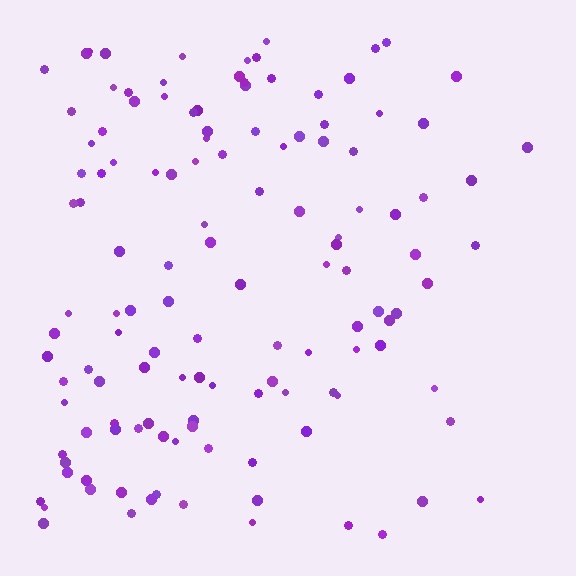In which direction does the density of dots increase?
From right to left, with the left side densest.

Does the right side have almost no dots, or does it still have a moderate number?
Still a moderate number, just noticeably fewer than the left.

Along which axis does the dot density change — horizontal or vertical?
Horizontal.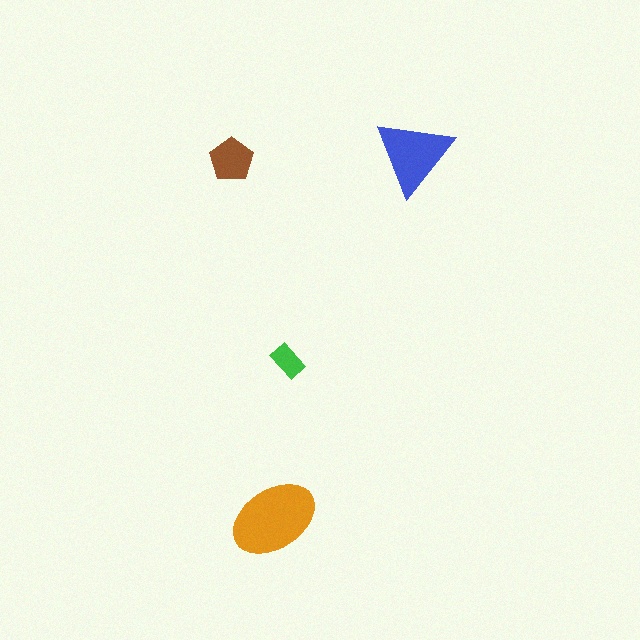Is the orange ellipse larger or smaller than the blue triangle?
Larger.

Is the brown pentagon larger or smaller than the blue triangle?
Smaller.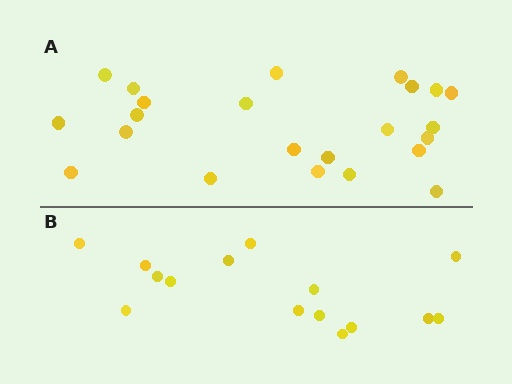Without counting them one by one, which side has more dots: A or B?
Region A (the top region) has more dots.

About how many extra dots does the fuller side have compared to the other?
Region A has roughly 8 or so more dots than region B.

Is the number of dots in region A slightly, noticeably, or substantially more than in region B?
Region A has substantially more. The ratio is roughly 1.5 to 1.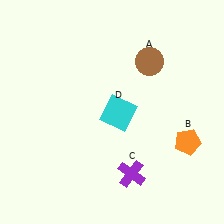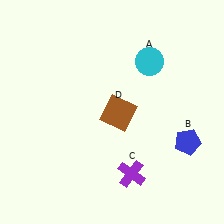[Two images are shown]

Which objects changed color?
A changed from brown to cyan. B changed from orange to blue. D changed from cyan to brown.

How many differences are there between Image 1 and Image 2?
There are 3 differences between the two images.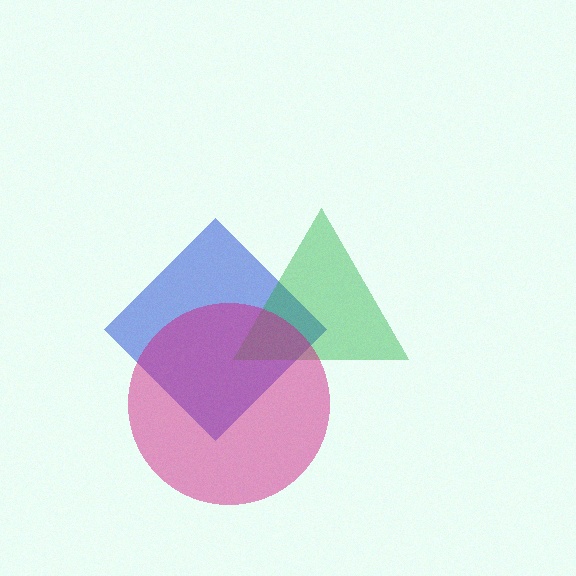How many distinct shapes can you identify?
There are 3 distinct shapes: a blue diamond, a green triangle, a magenta circle.